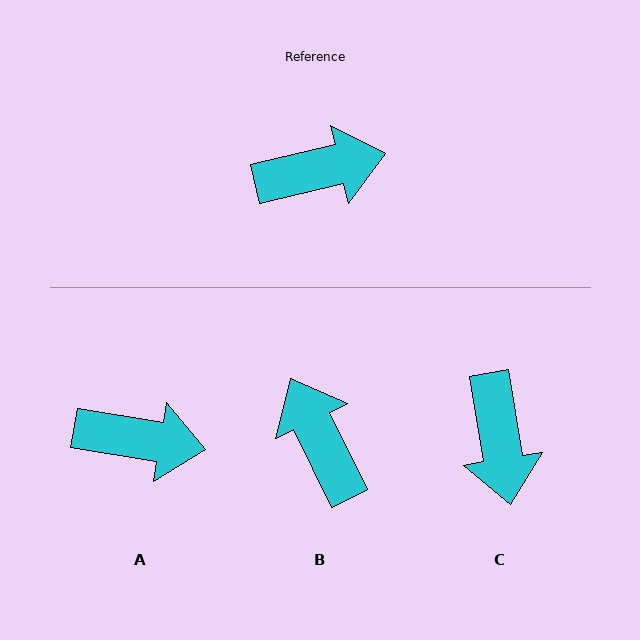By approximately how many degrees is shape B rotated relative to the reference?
Approximately 103 degrees counter-clockwise.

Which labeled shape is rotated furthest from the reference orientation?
B, about 103 degrees away.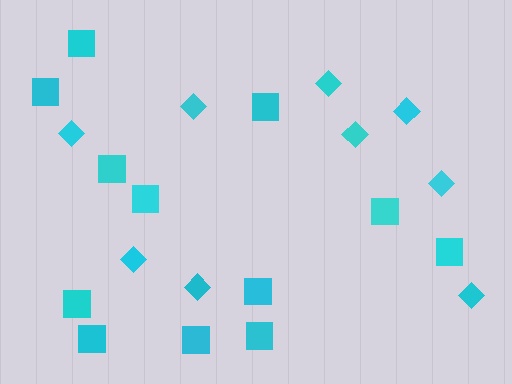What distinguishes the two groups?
There are 2 groups: one group of diamonds (9) and one group of squares (12).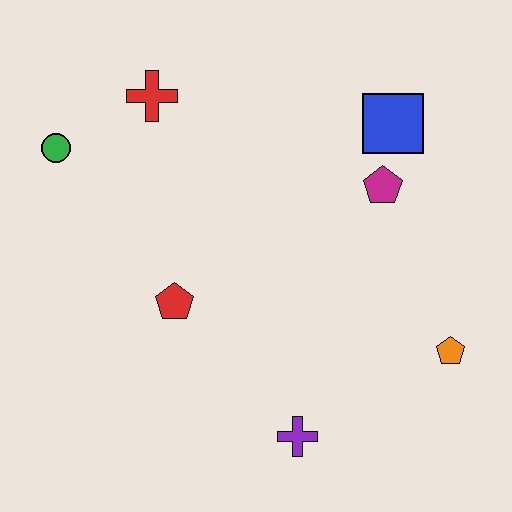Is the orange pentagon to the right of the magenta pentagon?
Yes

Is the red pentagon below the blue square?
Yes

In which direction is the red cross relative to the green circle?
The red cross is to the right of the green circle.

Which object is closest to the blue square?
The magenta pentagon is closest to the blue square.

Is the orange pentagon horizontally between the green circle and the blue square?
No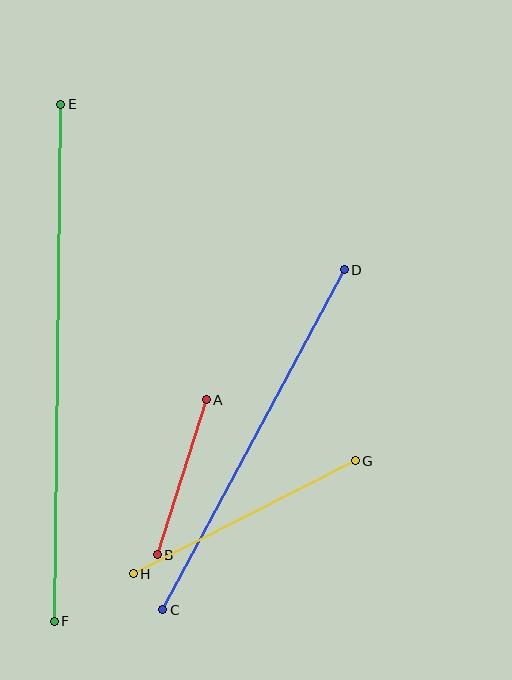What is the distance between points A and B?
The distance is approximately 162 pixels.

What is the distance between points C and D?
The distance is approximately 385 pixels.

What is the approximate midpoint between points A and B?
The midpoint is at approximately (182, 477) pixels.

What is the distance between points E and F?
The distance is approximately 517 pixels.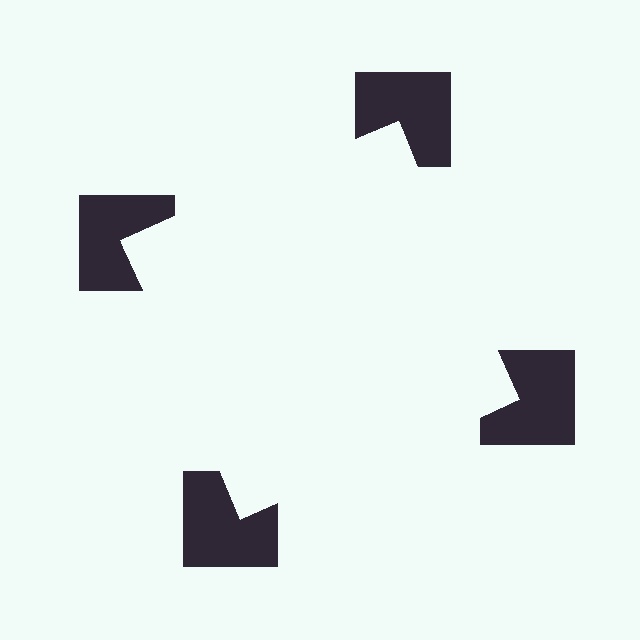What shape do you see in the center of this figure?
An illusory square — its edges are inferred from the aligned wedge cuts in the notched squares, not physically drawn.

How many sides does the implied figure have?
4 sides.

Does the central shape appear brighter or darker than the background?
It typically appears slightly brighter than the background, even though no actual brightness change is drawn.